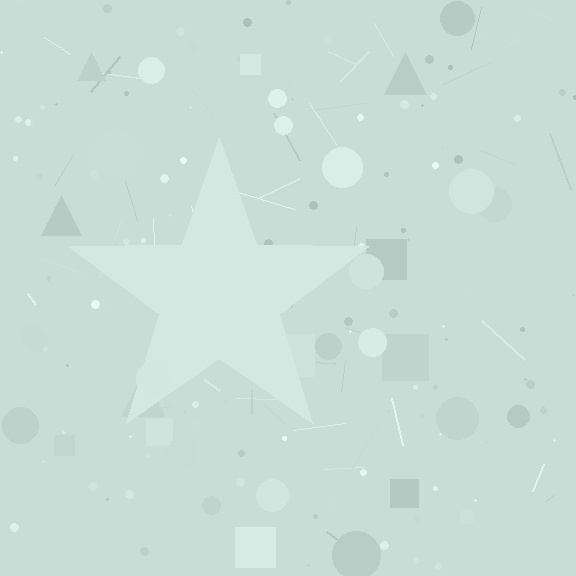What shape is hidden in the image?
A star is hidden in the image.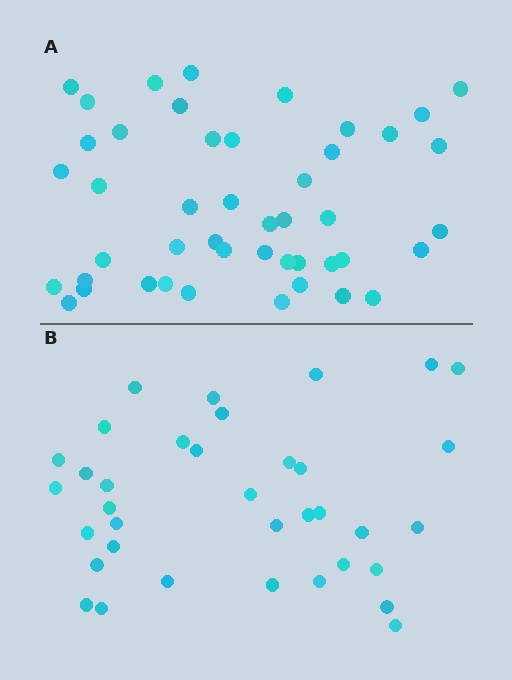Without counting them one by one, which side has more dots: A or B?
Region A (the top region) has more dots.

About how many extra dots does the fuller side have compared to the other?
Region A has roughly 10 or so more dots than region B.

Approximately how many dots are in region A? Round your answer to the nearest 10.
About 50 dots. (The exact count is 46, which rounds to 50.)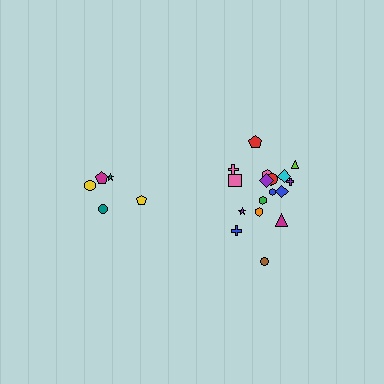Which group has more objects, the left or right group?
The right group.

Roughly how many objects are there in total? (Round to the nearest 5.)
Roughly 25 objects in total.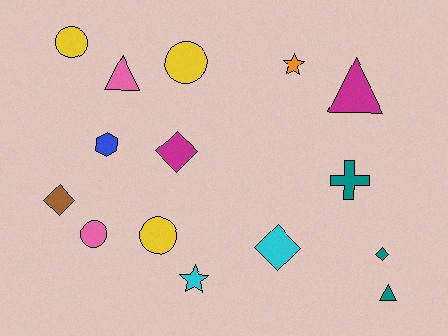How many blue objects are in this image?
There is 1 blue object.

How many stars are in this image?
There are 2 stars.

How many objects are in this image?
There are 15 objects.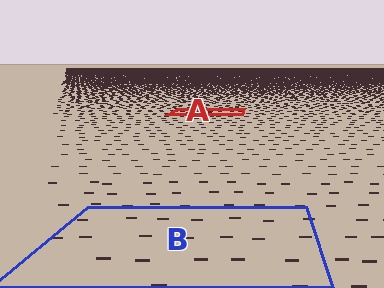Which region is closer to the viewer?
Region B is closer. The texture elements there are larger and more spread out.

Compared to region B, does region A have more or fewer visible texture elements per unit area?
Region A has more texture elements per unit area — they are packed more densely because it is farther away.